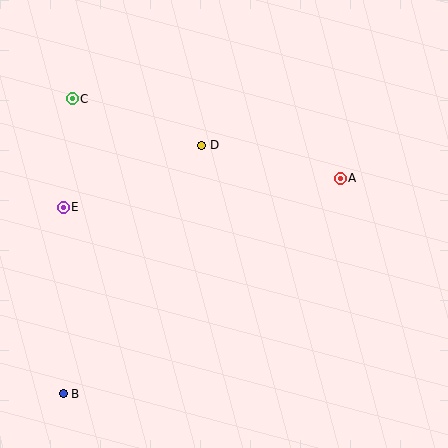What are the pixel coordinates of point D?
Point D is at (202, 145).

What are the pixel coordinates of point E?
Point E is at (63, 207).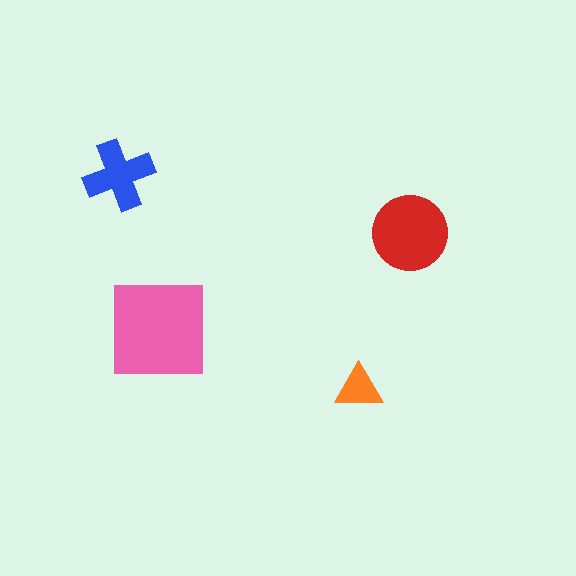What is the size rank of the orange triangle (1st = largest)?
4th.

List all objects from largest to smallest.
The pink square, the red circle, the blue cross, the orange triangle.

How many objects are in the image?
There are 4 objects in the image.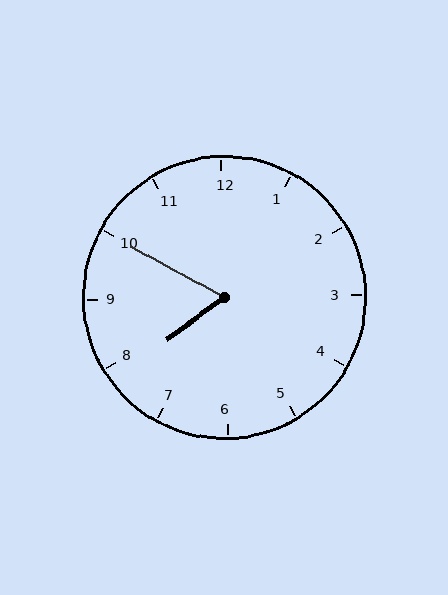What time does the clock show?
7:50.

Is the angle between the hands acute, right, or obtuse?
It is acute.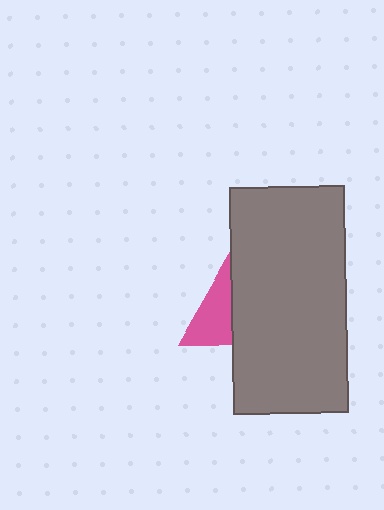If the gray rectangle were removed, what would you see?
You would see the complete pink triangle.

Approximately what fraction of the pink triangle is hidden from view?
Roughly 61% of the pink triangle is hidden behind the gray rectangle.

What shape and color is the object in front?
The object in front is a gray rectangle.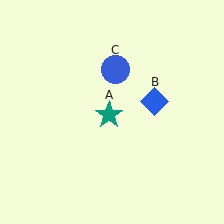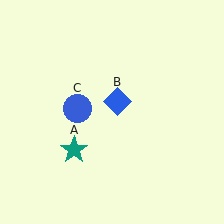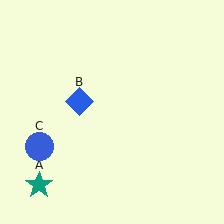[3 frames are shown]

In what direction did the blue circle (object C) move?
The blue circle (object C) moved down and to the left.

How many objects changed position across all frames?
3 objects changed position: teal star (object A), blue diamond (object B), blue circle (object C).